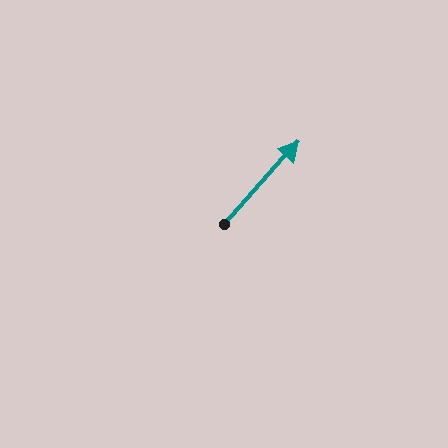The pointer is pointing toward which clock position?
Roughly 1 o'clock.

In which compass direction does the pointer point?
Northeast.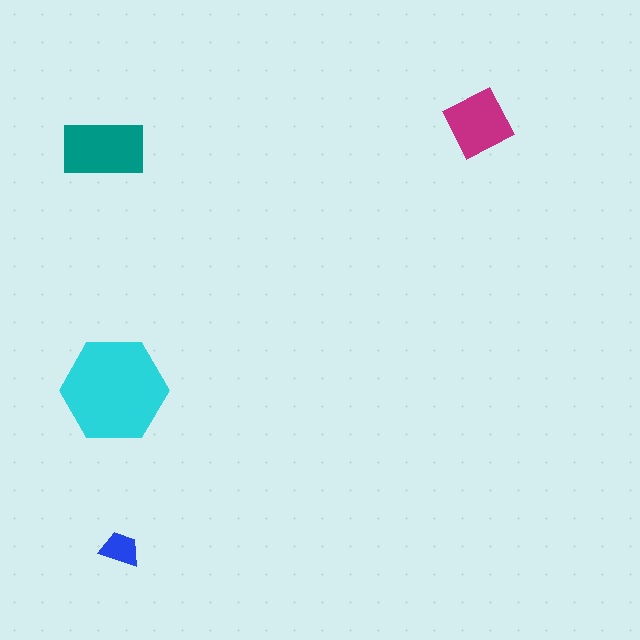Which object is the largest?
The cyan hexagon.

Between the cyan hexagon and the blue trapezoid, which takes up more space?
The cyan hexagon.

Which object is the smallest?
The blue trapezoid.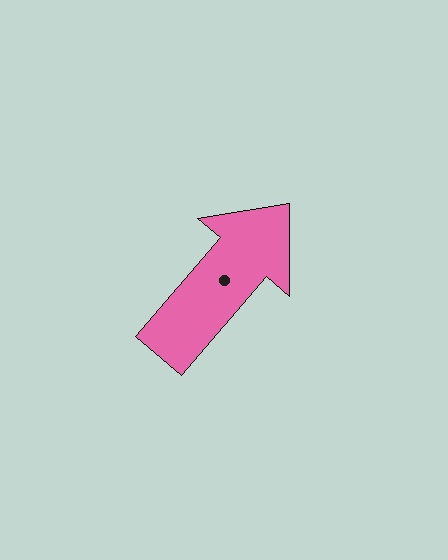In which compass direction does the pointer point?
Northeast.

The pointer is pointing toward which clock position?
Roughly 1 o'clock.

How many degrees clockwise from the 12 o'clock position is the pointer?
Approximately 41 degrees.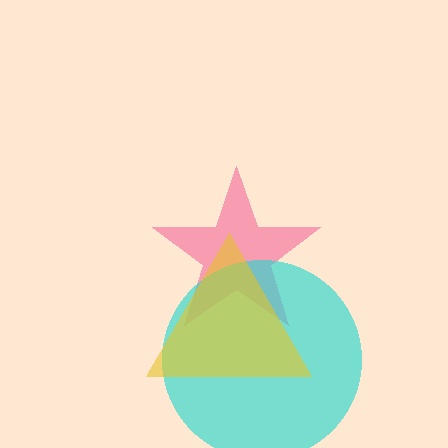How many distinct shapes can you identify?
There are 3 distinct shapes: a pink star, a cyan circle, a yellow triangle.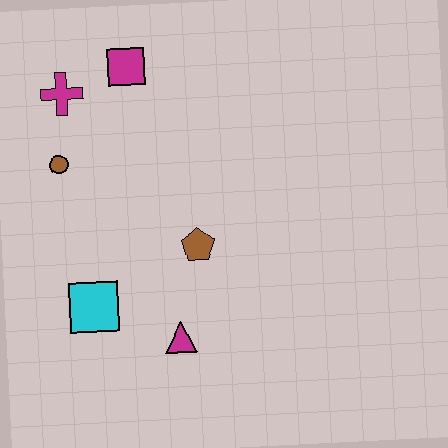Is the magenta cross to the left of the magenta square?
Yes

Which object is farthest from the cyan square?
The magenta square is farthest from the cyan square.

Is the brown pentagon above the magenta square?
No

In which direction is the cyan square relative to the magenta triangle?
The cyan square is to the left of the magenta triangle.